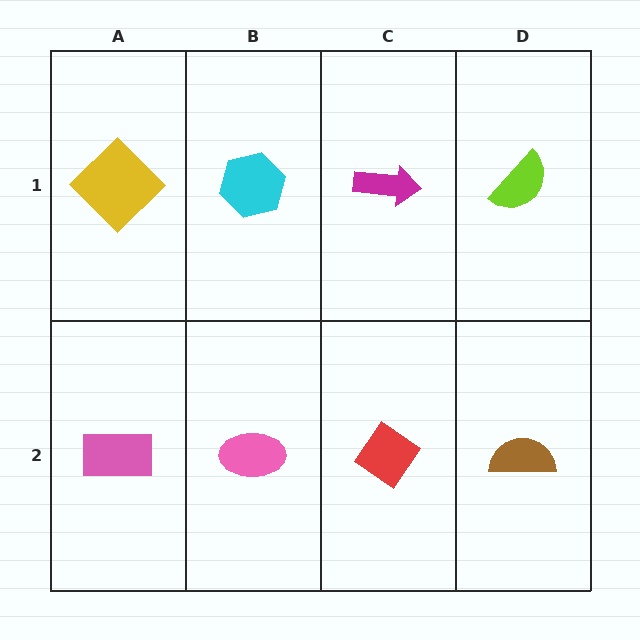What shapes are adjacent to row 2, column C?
A magenta arrow (row 1, column C), a pink ellipse (row 2, column B), a brown semicircle (row 2, column D).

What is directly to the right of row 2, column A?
A pink ellipse.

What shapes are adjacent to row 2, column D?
A lime semicircle (row 1, column D), a red diamond (row 2, column C).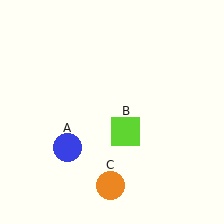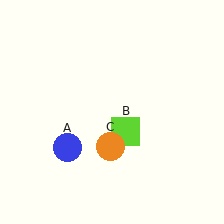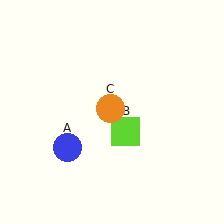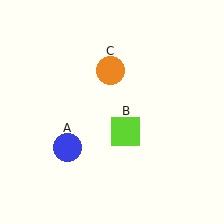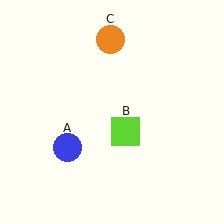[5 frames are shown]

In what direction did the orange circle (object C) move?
The orange circle (object C) moved up.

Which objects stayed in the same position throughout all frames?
Blue circle (object A) and lime square (object B) remained stationary.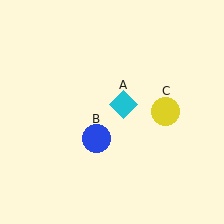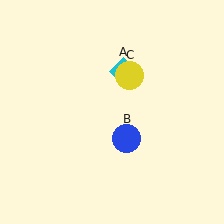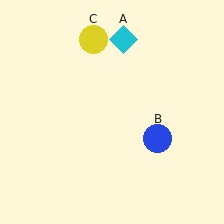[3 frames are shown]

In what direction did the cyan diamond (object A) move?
The cyan diamond (object A) moved up.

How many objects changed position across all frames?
3 objects changed position: cyan diamond (object A), blue circle (object B), yellow circle (object C).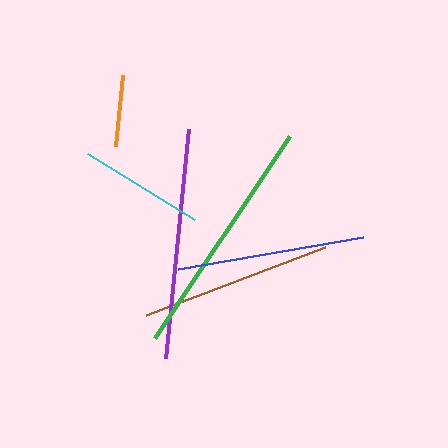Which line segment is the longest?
The green line is the longest at approximately 243 pixels.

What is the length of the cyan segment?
The cyan segment is approximately 126 pixels long.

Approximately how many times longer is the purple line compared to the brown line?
The purple line is approximately 1.2 times the length of the brown line.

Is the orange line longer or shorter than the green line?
The green line is longer than the orange line.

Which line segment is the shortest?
The orange line is the shortest at approximately 71 pixels.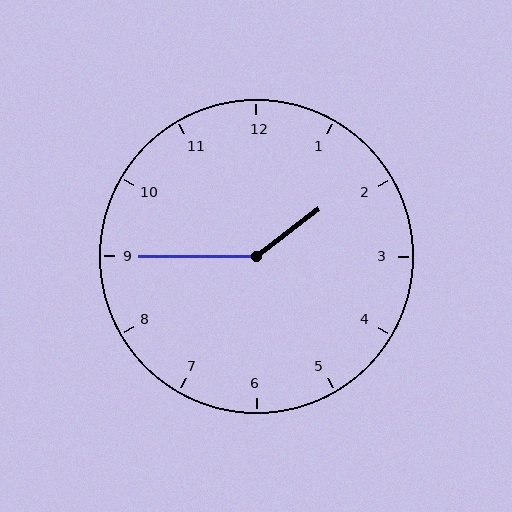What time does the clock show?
1:45.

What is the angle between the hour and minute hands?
Approximately 142 degrees.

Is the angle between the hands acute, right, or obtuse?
It is obtuse.